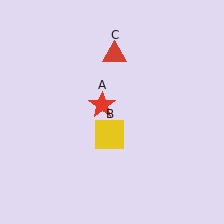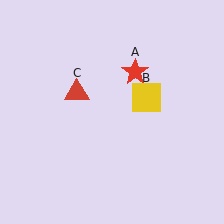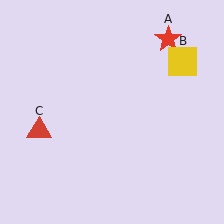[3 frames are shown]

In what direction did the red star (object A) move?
The red star (object A) moved up and to the right.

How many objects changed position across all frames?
3 objects changed position: red star (object A), yellow square (object B), red triangle (object C).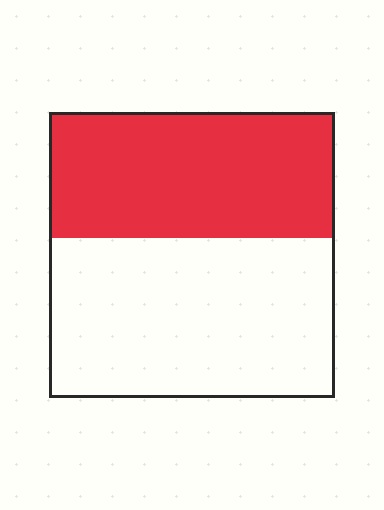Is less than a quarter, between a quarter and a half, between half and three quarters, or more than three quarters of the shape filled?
Between a quarter and a half.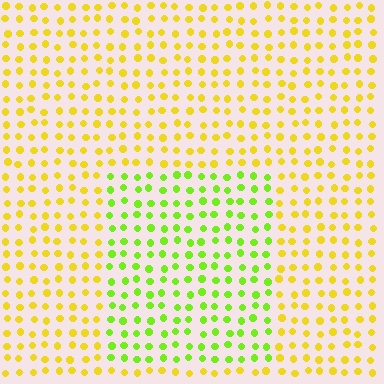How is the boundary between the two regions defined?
The boundary is defined purely by a slight shift in hue (about 43 degrees). Spacing, size, and orientation are identical on both sides.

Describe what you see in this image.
The image is filled with small yellow elements in a uniform arrangement. A rectangle-shaped region is visible where the elements are tinted to a slightly different hue, forming a subtle color boundary.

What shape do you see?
I see a rectangle.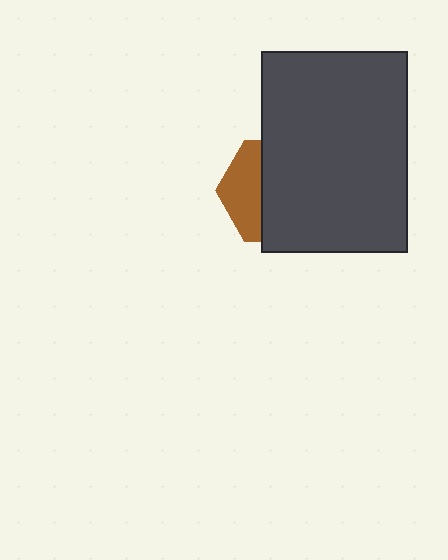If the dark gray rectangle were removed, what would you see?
You would see the complete brown hexagon.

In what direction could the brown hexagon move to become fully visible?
The brown hexagon could move left. That would shift it out from behind the dark gray rectangle entirely.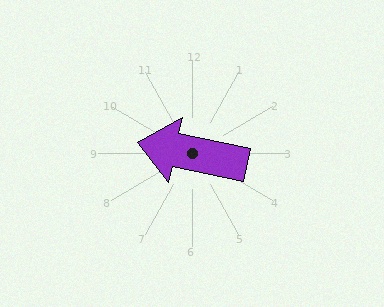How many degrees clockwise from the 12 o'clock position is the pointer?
Approximately 282 degrees.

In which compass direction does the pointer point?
West.